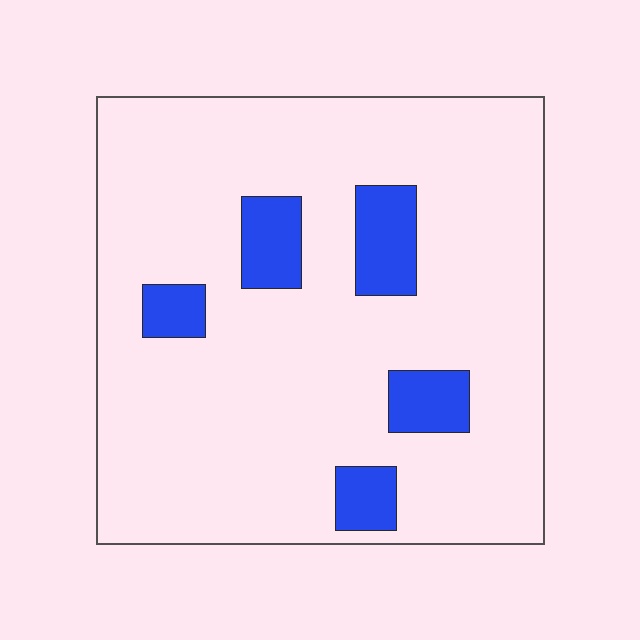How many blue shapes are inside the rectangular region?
5.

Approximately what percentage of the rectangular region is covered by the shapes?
Approximately 15%.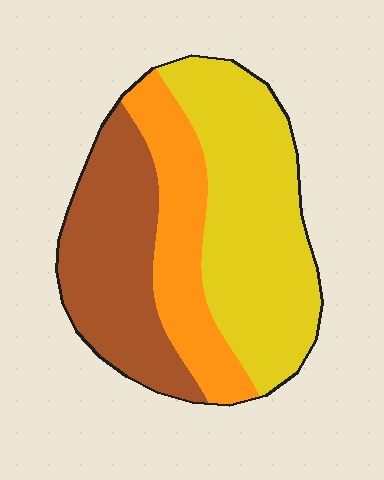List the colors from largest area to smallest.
From largest to smallest: yellow, brown, orange.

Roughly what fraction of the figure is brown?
Brown covers around 30% of the figure.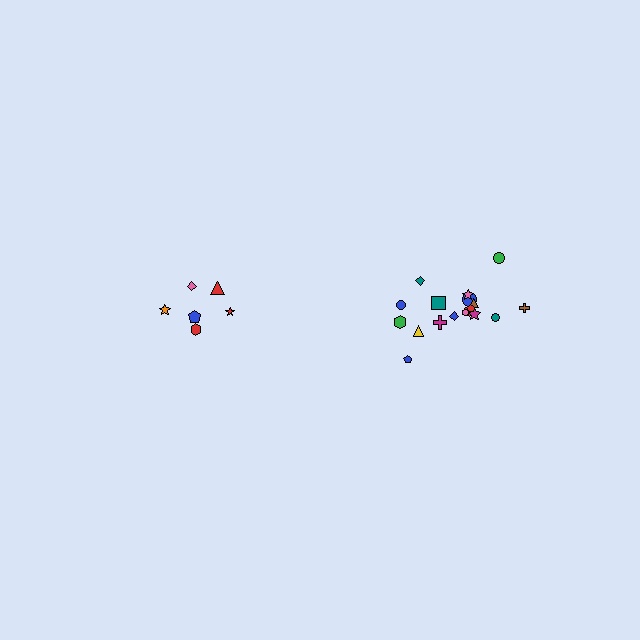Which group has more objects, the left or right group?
The right group.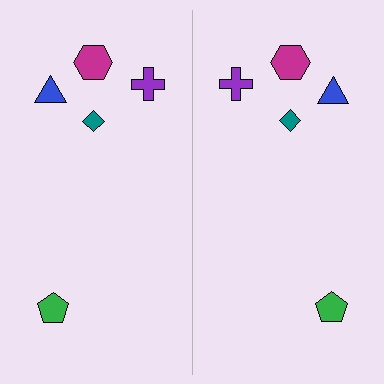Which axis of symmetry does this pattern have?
The pattern has a vertical axis of symmetry running through the center of the image.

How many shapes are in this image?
There are 10 shapes in this image.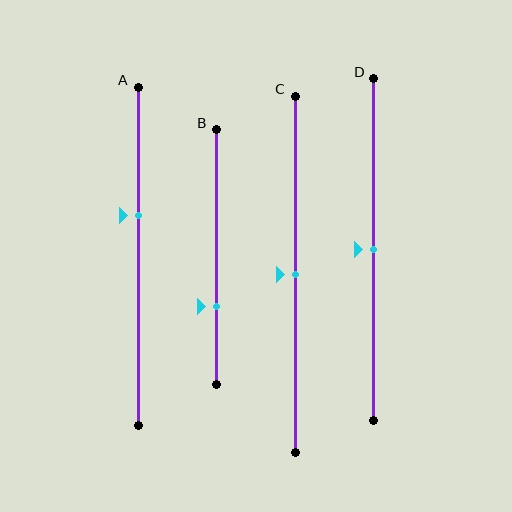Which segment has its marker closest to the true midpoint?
Segment C has its marker closest to the true midpoint.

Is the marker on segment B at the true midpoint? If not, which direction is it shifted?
No, the marker on segment B is shifted downward by about 19% of the segment length.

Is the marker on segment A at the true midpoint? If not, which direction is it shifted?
No, the marker on segment A is shifted upward by about 12% of the segment length.